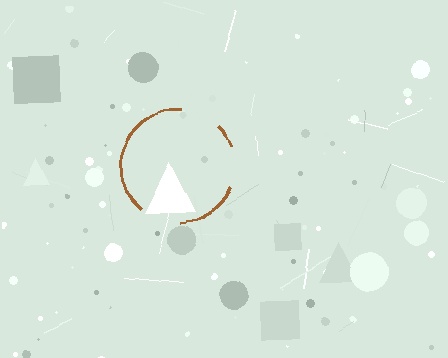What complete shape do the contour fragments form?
The contour fragments form a circle.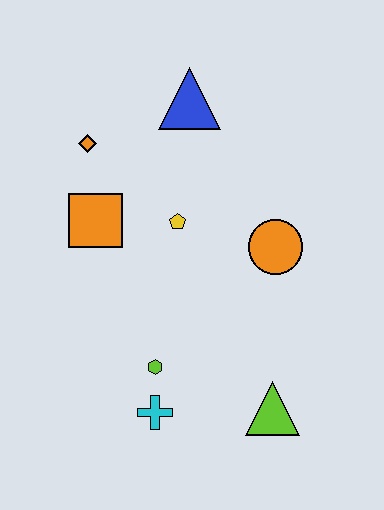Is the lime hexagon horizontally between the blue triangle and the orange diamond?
Yes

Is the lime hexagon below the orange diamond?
Yes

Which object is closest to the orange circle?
The yellow pentagon is closest to the orange circle.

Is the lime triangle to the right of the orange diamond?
Yes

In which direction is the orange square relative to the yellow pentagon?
The orange square is to the left of the yellow pentagon.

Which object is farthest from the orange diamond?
The lime triangle is farthest from the orange diamond.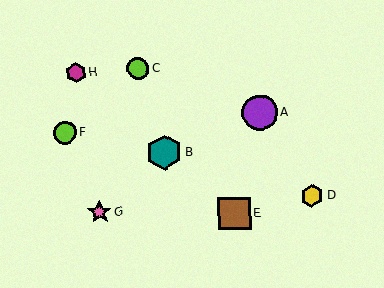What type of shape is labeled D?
Shape D is a yellow hexagon.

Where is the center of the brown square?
The center of the brown square is at (234, 214).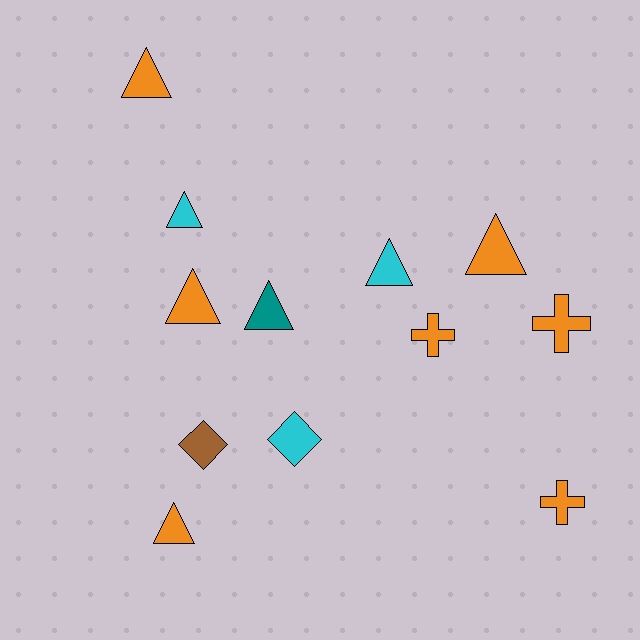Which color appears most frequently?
Orange, with 7 objects.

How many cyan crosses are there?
There are no cyan crosses.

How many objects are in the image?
There are 12 objects.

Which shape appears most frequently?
Triangle, with 7 objects.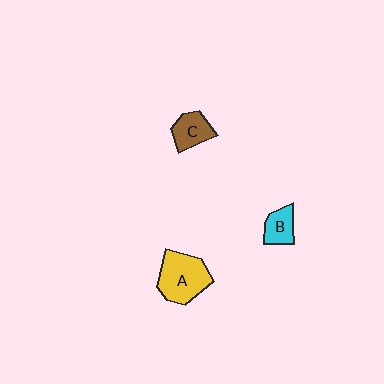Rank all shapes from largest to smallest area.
From largest to smallest: A (yellow), C (brown), B (cyan).